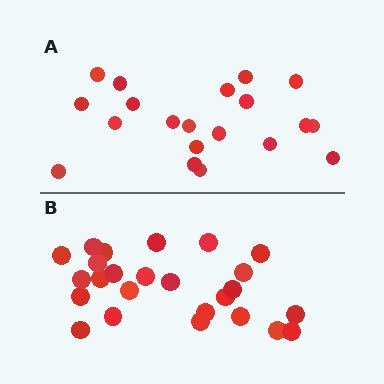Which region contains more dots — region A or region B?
Region B (the bottom region) has more dots.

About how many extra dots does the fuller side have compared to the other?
Region B has about 5 more dots than region A.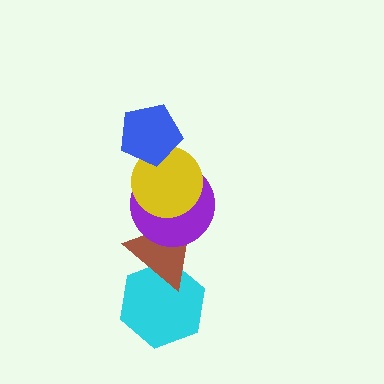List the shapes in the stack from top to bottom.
From top to bottom: the blue pentagon, the yellow circle, the purple circle, the brown triangle, the cyan hexagon.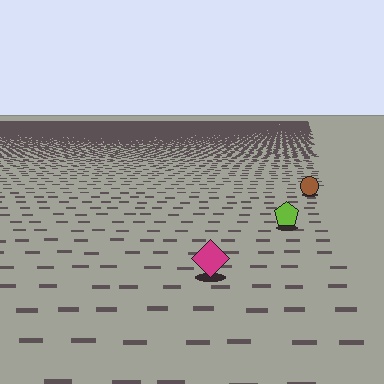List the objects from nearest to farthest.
From nearest to farthest: the magenta diamond, the lime pentagon, the brown circle.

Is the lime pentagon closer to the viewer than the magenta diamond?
No. The magenta diamond is closer — you can tell from the texture gradient: the ground texture is coarser near it.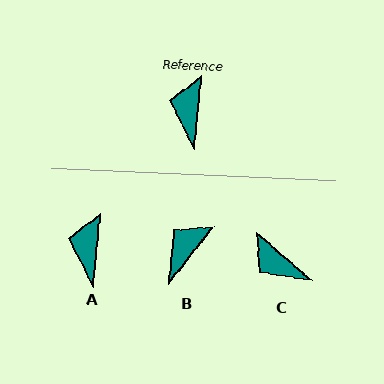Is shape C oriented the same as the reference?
No, it is off by about 55 degrees.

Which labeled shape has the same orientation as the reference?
A.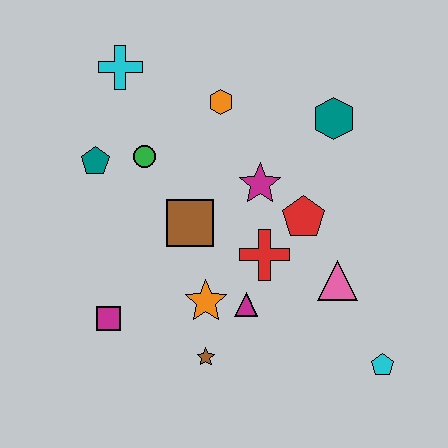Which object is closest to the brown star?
The orange star is closest to the brown star.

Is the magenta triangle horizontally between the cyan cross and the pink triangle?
Yes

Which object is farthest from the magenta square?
The teal hexagon is farthest from the magenta square.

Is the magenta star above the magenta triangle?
Yes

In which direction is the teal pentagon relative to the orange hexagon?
The teal pentagon is to the left of the orange hexagon.